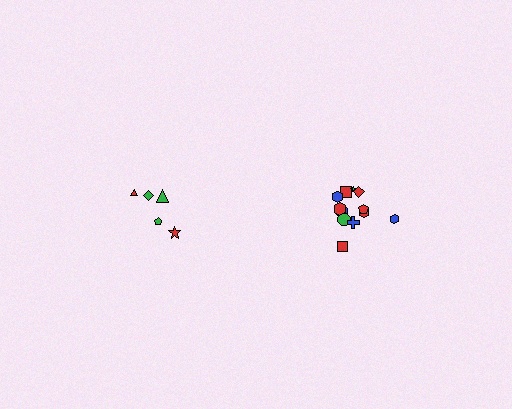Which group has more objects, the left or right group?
The right group.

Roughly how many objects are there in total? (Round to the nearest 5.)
Roughly 15 objects in total.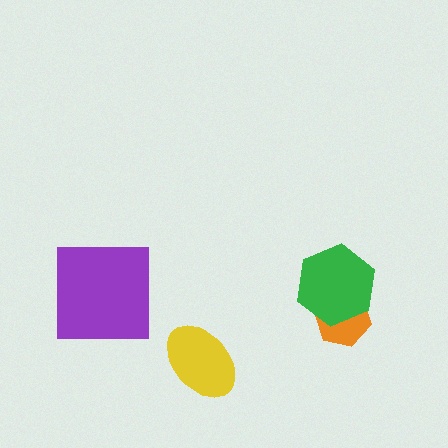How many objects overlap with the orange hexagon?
1 object overlaps with the orange hexagon.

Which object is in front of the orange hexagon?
The green hexagon is in front of the orange hexagon.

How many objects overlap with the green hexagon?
1 object overlaps with the green hexagon.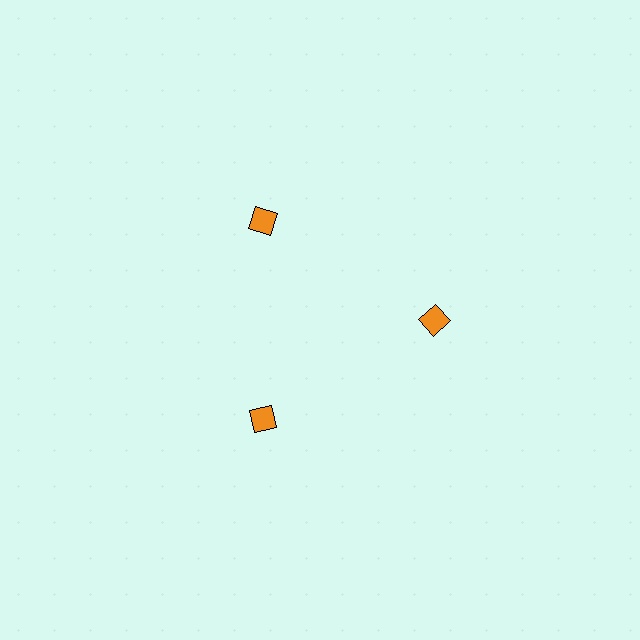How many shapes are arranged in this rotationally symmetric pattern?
There are 3 shapes, arranged in 3 groups of 1.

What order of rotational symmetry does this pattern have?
This pattern has 3-fold rotational symmetry.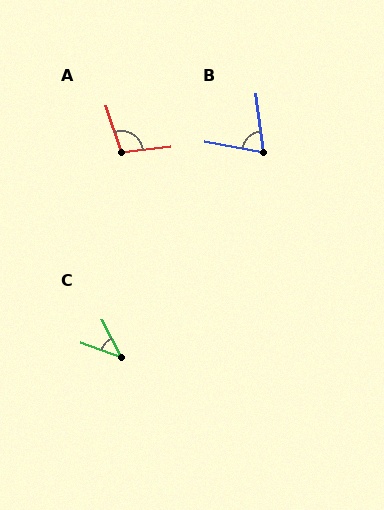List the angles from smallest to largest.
C (43°), B (72°), A (101°).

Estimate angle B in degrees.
Approximately 72 degrees.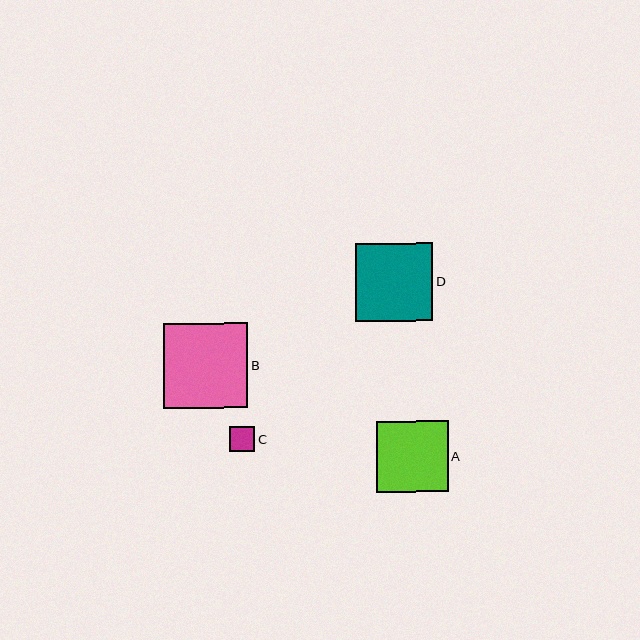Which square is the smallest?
Square C is the smallest with a size of approximately 25 pixels.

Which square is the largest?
Square B is the largest with a size of approximately 84 pixels.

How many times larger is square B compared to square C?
Square B is approximately 3.3 times the size of square C.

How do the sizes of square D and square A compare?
Square D and square A are approximately the same size.